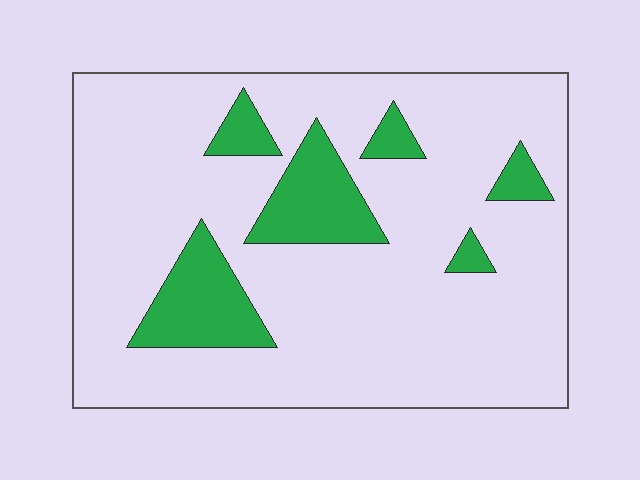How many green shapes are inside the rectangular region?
6.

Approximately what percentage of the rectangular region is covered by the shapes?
Approximately 15%.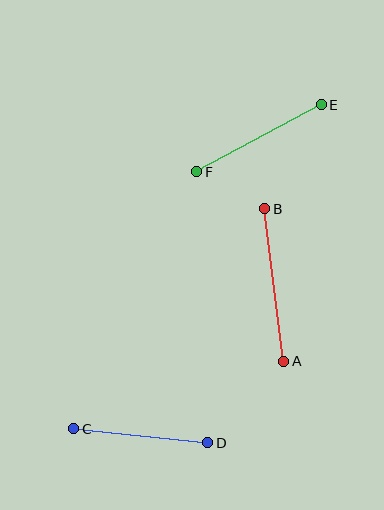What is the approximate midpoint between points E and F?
The midpoint is at approximately (259, 138) pixels.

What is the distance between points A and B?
The distance is approximately 154 pixels.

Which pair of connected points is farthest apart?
Points A and B are farthest apart.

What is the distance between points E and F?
The distance is approximately 142 pixels.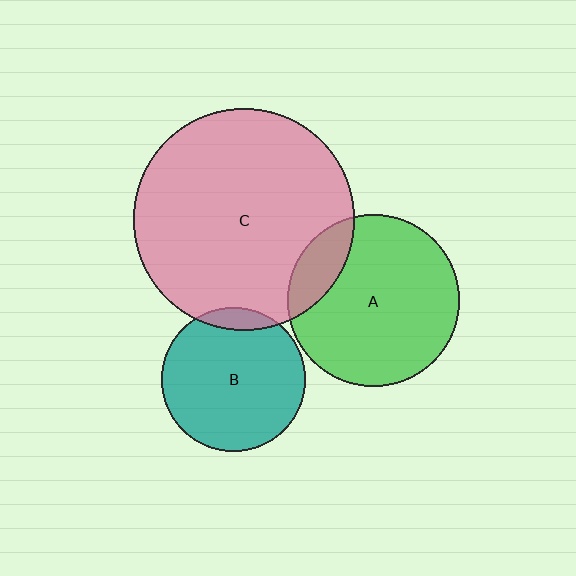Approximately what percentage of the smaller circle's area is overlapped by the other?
Approximately 15%.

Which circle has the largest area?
Circle C (pink).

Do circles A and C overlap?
Yes.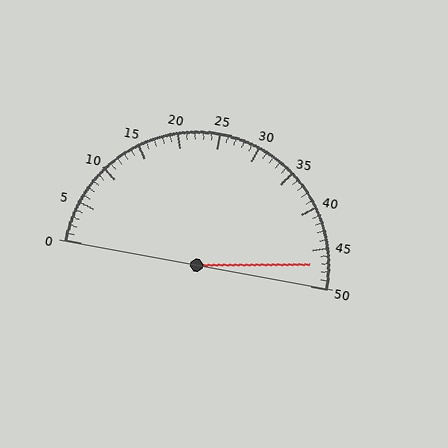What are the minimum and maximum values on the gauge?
The gauge ranges from 0 to 50.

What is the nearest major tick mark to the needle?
The nearest major tick mark is 45.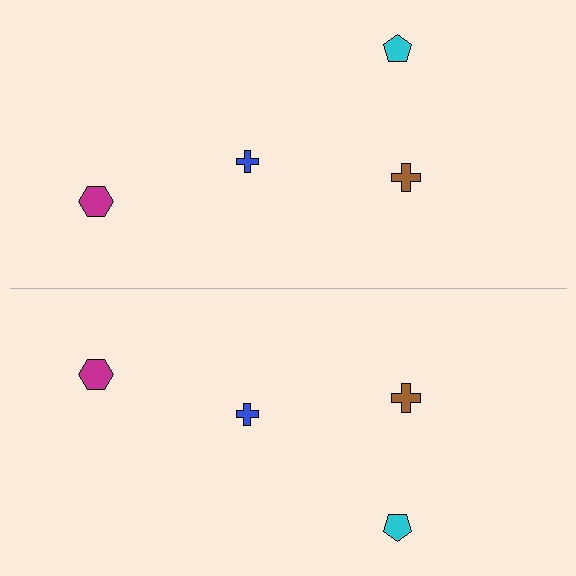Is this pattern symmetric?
Yes, this pattern has bilateral (reflection) symmetry.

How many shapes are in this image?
There are 8 shapes in this image.